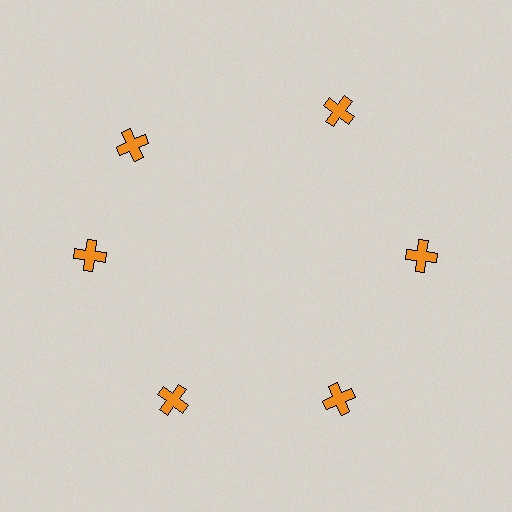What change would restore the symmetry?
The symmetry would be restored by rotating it back into even spacing with its neighbors so that all 6 crosses sit at equal angles and equal distance from the center.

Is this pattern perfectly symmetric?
No. The 6 orange crosses are arranged in a ring, but one element near the 11 o'clock position is rotated out of alignment along the ring, breaking the 6-fold rotational symmetry.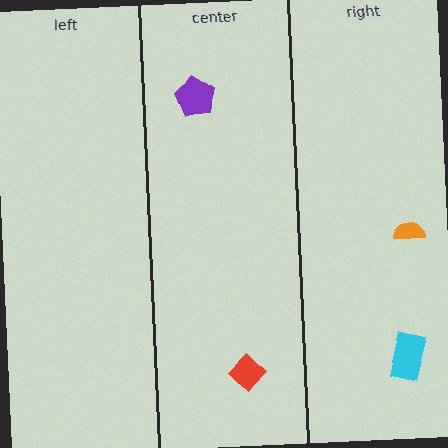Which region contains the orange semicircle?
The right region.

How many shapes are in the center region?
2.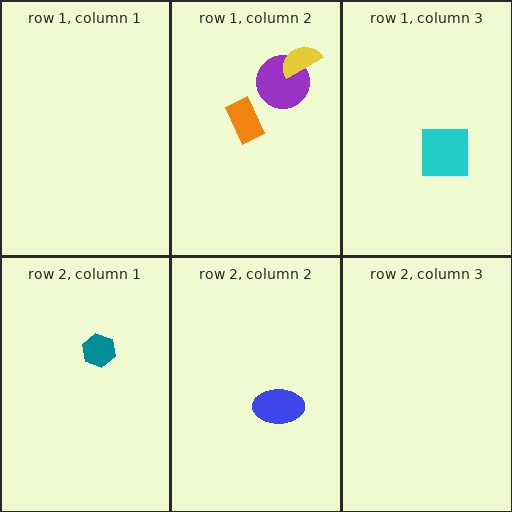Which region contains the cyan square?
The row 1, column 3 region.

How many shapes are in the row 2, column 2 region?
1.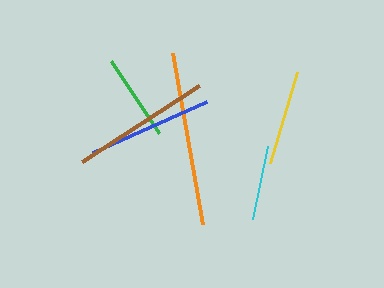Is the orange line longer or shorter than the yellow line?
The orange line is longer than the yellow line.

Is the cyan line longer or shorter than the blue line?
The blue line is longer than the cyan line.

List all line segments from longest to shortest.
From longest to shortest: orange, brown, blue, yellow, green, cyan.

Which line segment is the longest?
The orange line is the longest at approximately 173 pixels.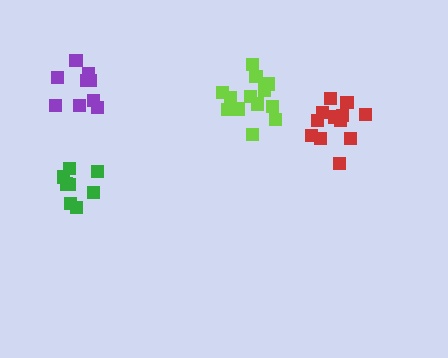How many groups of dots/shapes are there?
There are 4 groups.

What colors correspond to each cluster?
The clusters are colored: red, green, lime, purple.